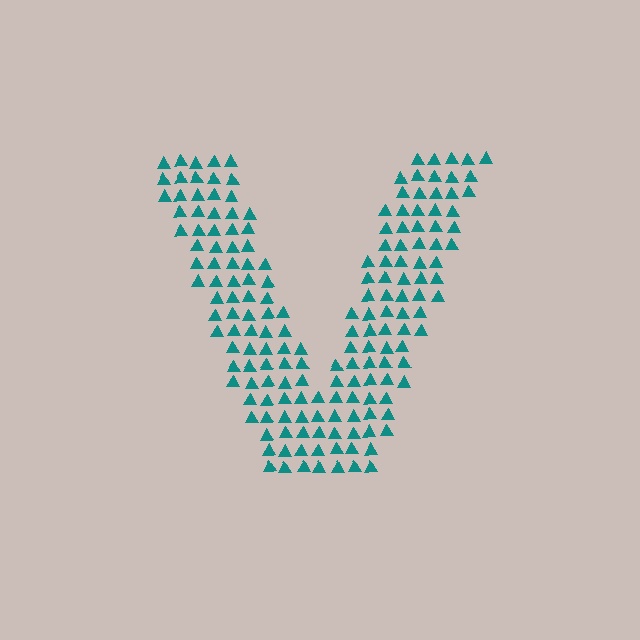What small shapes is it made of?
It is made of small triangles.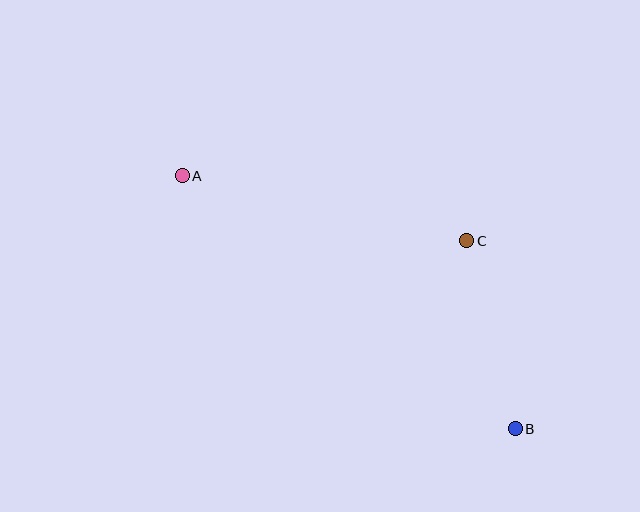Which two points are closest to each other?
Points B and C are closest to each other.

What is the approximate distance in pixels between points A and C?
The distance between A and C is approximately 292 pixels.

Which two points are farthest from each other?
Points A and B are farthest from each other.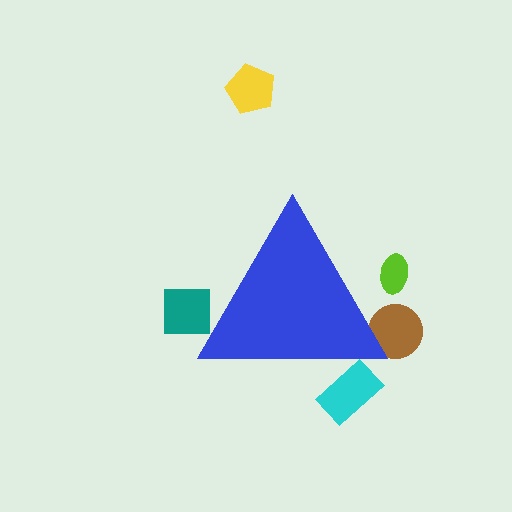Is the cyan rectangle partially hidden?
Yes, the cyan rectangle is partially hidden behind the blue triangle.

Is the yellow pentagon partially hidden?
No, the yellow pentagon is fully visible.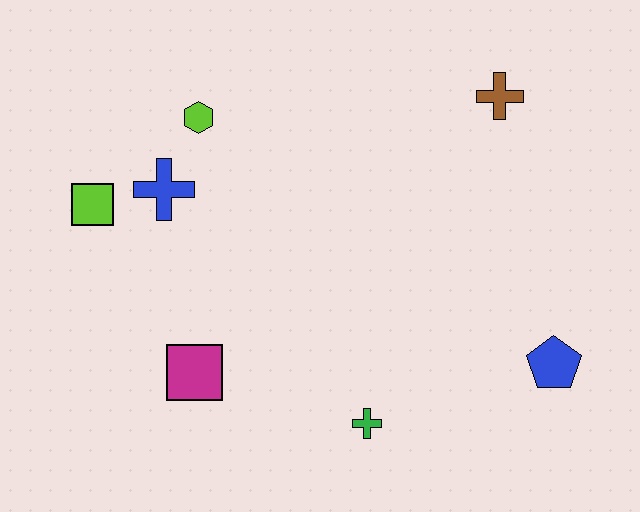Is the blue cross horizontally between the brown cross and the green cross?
No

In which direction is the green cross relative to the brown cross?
The green cross is below the brown cross.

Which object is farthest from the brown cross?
The lime square is farthest from the brown cross.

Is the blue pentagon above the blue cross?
No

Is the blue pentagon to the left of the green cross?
No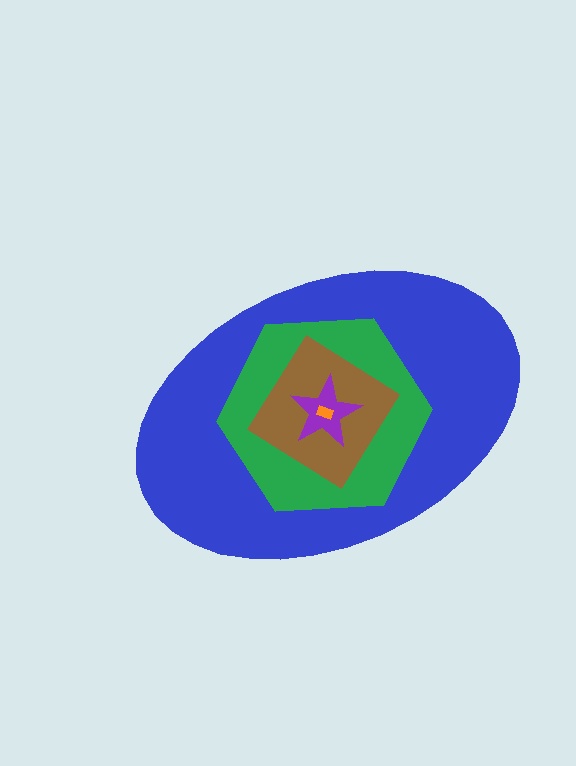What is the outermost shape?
The blue ellipse.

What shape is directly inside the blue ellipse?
The green hexagon.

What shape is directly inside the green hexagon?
The brown diamond.